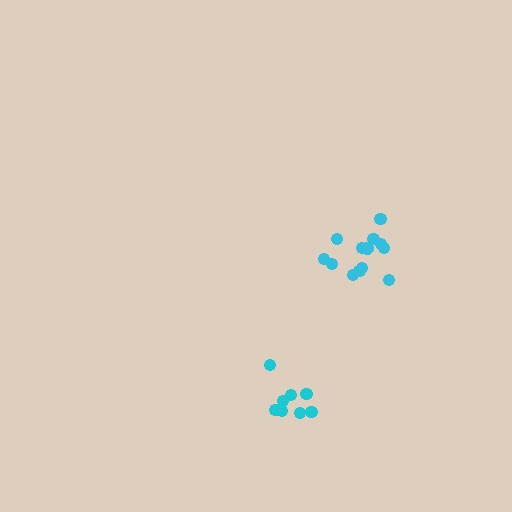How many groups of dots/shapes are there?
There are 2 groups.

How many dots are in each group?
Group 1: 13 dots, Group 2: 8 dots (21 total).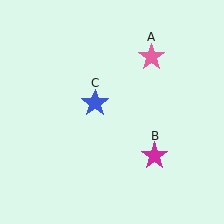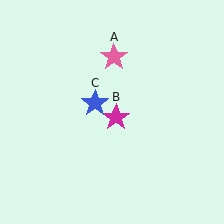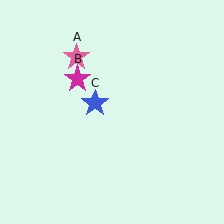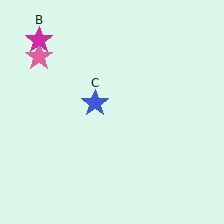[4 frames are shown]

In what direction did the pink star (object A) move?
The pink star (object A) moved left.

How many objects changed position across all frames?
2 objects changed position: pink star (object A), magenta star (object B).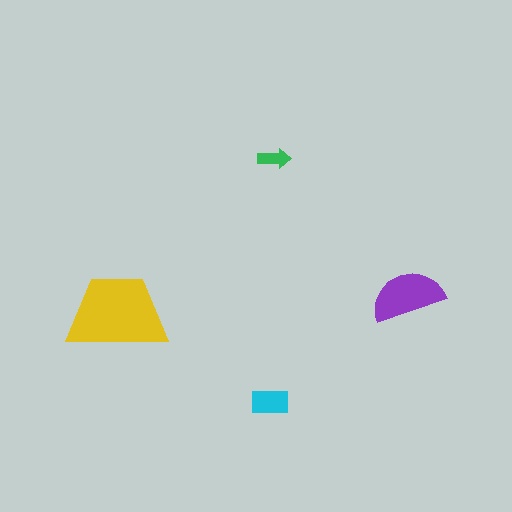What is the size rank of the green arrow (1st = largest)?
4th.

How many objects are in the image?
There are 4 objects in the image.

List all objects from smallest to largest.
The green arrow, the cyan rectangle, the purple semicircle, the yellow trapezoid.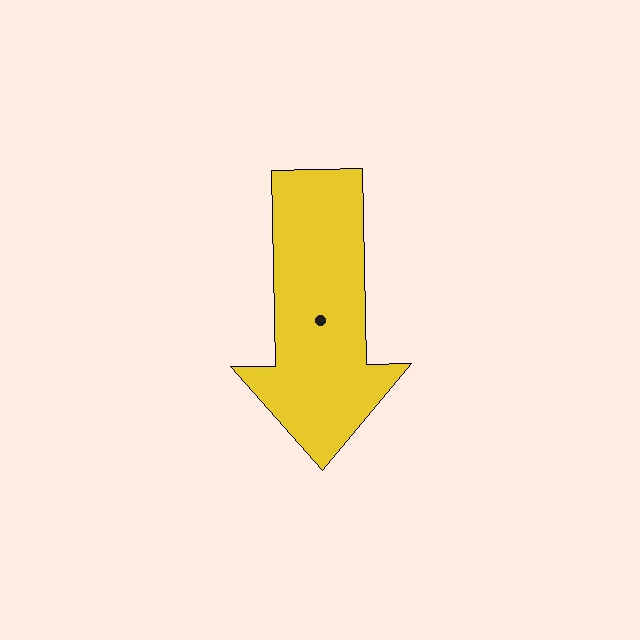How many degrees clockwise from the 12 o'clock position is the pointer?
Approximately 179 degrees.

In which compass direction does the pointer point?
South.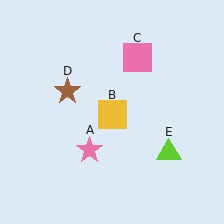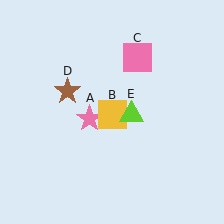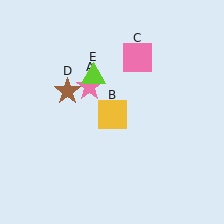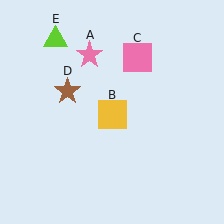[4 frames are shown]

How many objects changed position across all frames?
2 objects changed position: pink star (object A), lime triangle (object E).